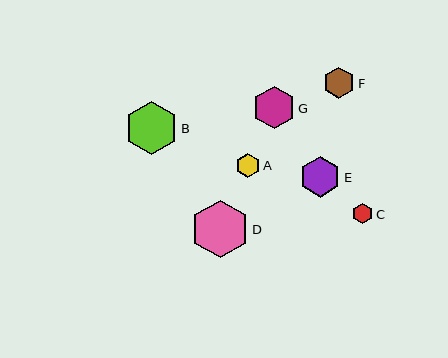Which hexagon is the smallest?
Hexagon C is the smallest with a size of approximately 20 pixels.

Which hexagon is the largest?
Hexagon D is the largest with a size of approximately 58 pixels.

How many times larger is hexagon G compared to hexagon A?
Hexagon G is approximately 1.8 times the size of hexagon A.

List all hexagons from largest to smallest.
From largest to smallest: D, B, G, E, F, A, C.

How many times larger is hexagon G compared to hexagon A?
Hexagon G is approximately 1.8 times the size of hexagon A.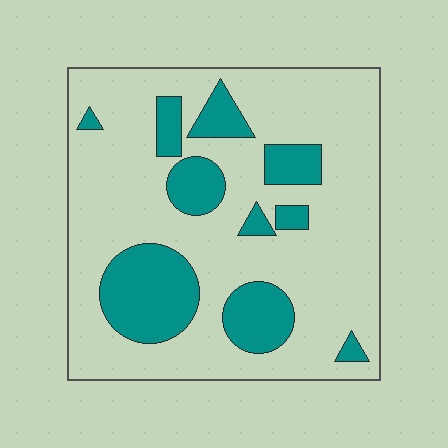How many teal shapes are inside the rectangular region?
10.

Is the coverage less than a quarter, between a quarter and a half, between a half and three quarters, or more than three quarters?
Less than a quarter.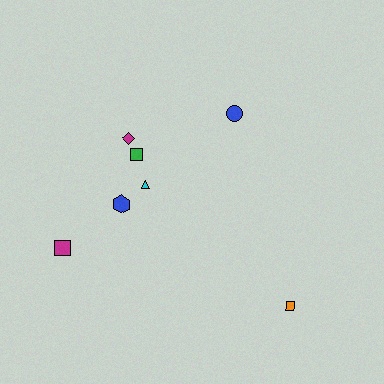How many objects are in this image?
There are 7 objects.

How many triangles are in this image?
There is 1 triangle.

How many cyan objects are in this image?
There is 1 cyan object.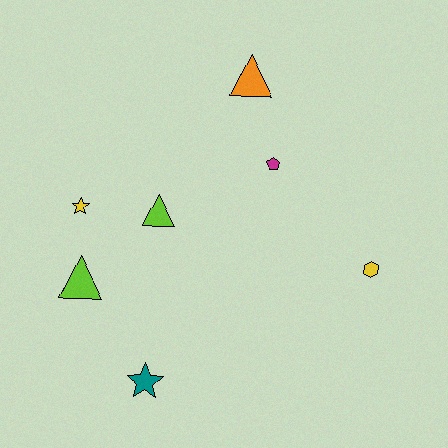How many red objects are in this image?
There are no red objects.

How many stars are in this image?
There are 2 stars.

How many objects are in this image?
There are 7 objects.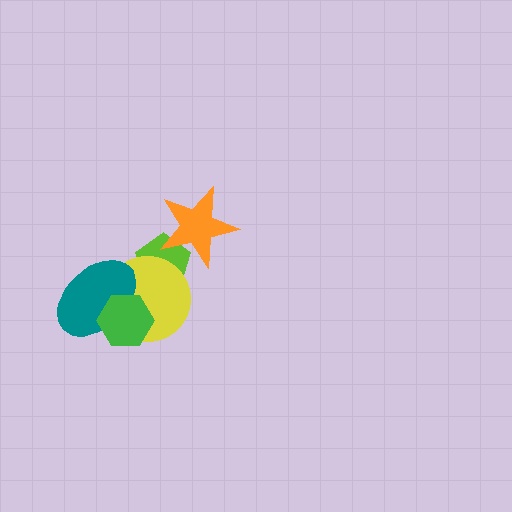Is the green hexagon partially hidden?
No, no other shape covers it.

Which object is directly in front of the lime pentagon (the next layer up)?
The yellow circle is directly in front of the lime pentagon.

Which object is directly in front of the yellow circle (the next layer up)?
The teal ellipse is directly in front of the yellow circle.